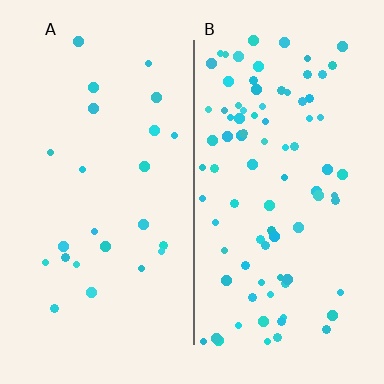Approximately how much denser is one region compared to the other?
Approximately 3.6× — region B over region A.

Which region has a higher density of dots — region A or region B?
B (the right).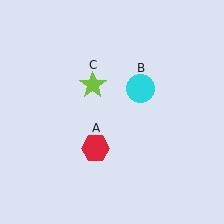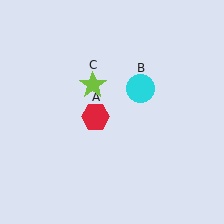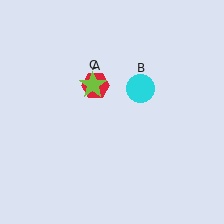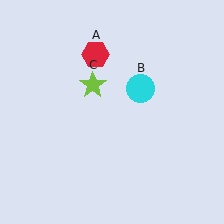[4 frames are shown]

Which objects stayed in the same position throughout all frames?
Cyan circle (object B) and lime star (object C) remained stationary.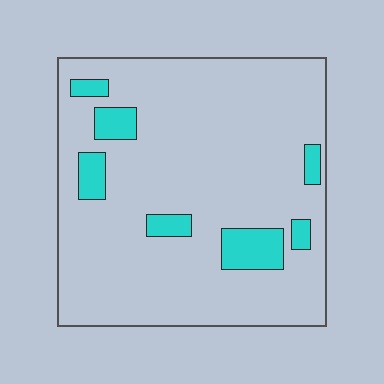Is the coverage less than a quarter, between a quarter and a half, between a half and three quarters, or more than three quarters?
Less than a quarter.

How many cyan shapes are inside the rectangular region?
7.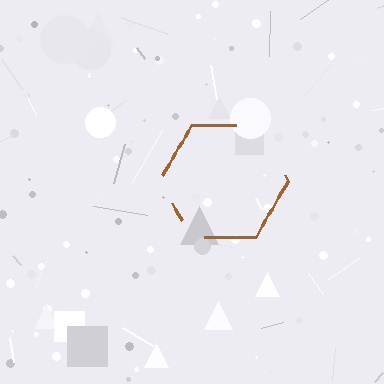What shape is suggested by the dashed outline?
The dashed outline suggests a hexagon.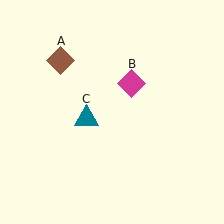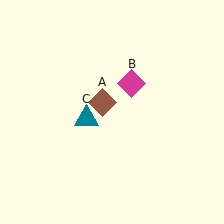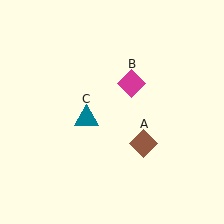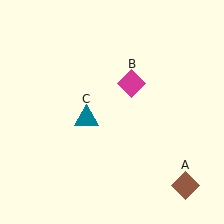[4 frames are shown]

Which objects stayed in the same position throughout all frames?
Magenta diamond (object B) and teal triangle (object C) remained stationary.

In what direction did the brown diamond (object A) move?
The brown diamond (object A) moved down and to the right.